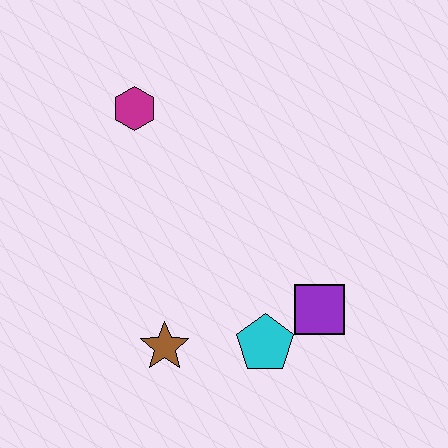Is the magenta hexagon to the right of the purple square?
No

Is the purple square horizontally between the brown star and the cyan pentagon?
No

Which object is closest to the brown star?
The cyan pentagon is closest to the brown star.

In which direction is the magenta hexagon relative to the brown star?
The magenta hexagon is above the brown star.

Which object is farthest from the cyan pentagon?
The magenta hexagon is farthest from the cyan pentagon.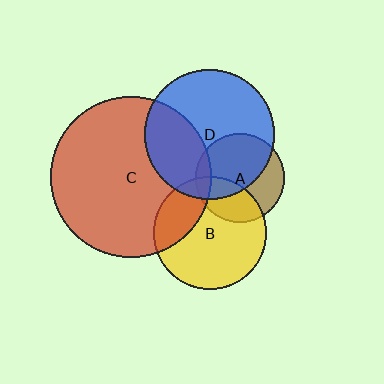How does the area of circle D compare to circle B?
Approximately 1.3 times.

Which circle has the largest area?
Circle C (red).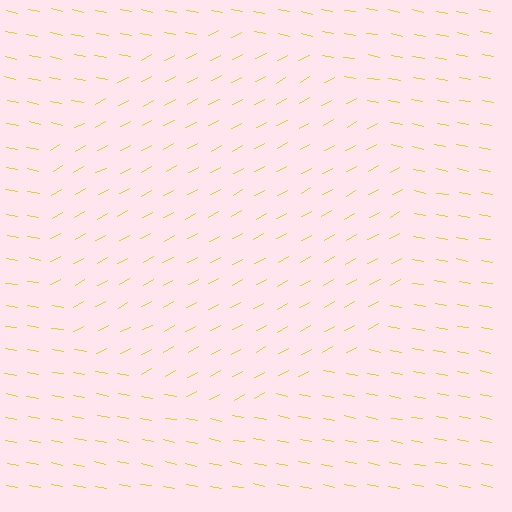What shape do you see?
I see a circle.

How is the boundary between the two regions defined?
The boundary is defined purely by a change in line orientation (approximately 39 degrees difference). All lines are the same color and thickness.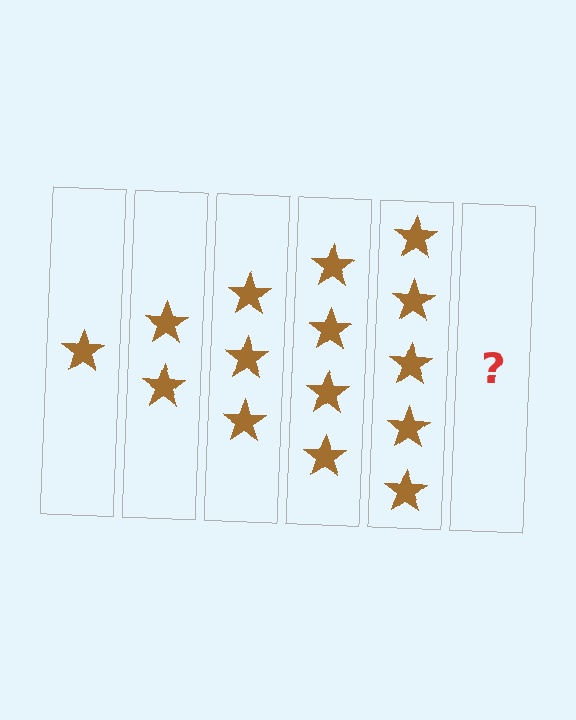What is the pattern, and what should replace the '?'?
The pattern is that each step adds one more star. The '?' should be 6 stars.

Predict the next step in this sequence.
The next step is 6 stars.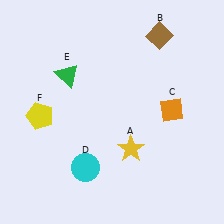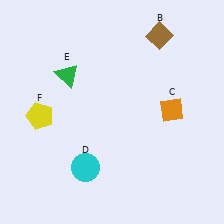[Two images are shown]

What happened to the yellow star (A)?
The yellow star (A) was removed in Image 2. It was in the bottom-right area of Image 1.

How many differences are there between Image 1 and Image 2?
There is 1 difference between the two images.